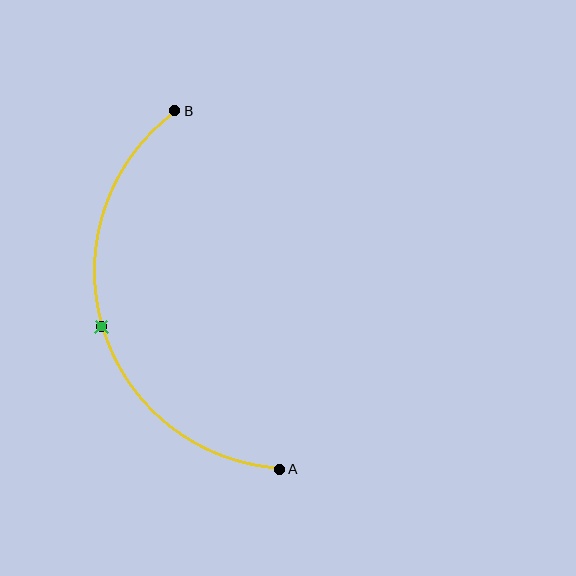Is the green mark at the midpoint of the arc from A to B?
Yes. The green mark lies on the arc at equal arc-length from both A and B — it is the arc midpoint.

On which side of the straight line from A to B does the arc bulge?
The arc bulges to the left of the straight line connecting A and B.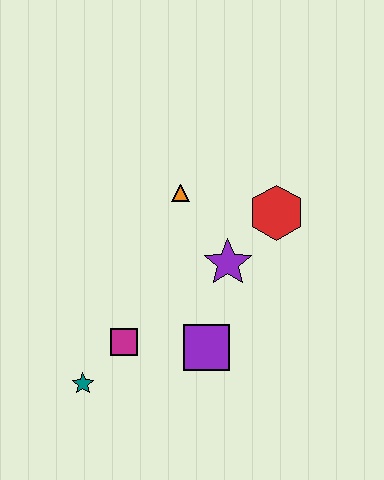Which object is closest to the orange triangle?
The purple star is closest to the orange triangle.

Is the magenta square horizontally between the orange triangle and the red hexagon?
No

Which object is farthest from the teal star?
The red hexagon is farthest from the teal star.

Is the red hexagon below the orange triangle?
Yes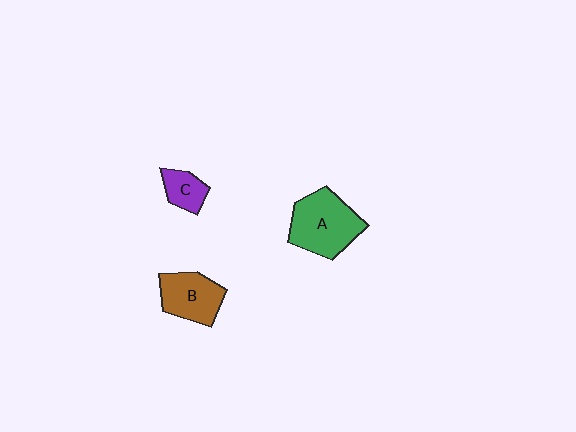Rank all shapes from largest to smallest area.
From largest to smallest: A (green), B (brown), C (purple).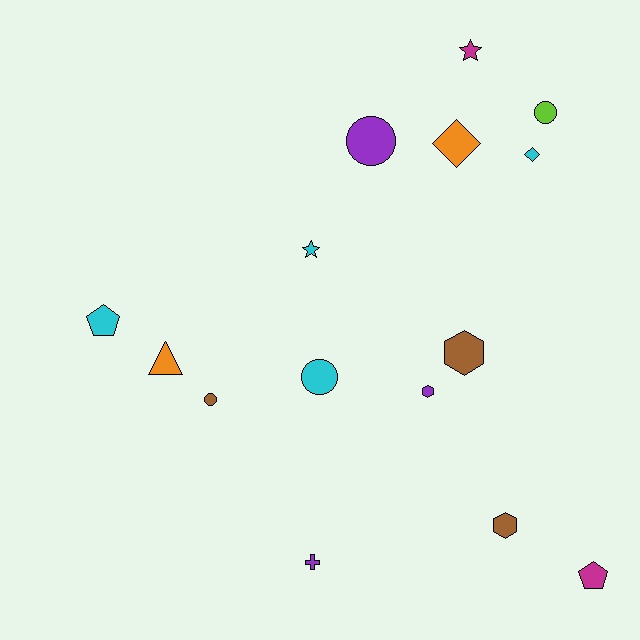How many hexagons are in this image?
There are 3 hexagons.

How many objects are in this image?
There are 15 objects.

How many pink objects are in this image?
There are no pink objects.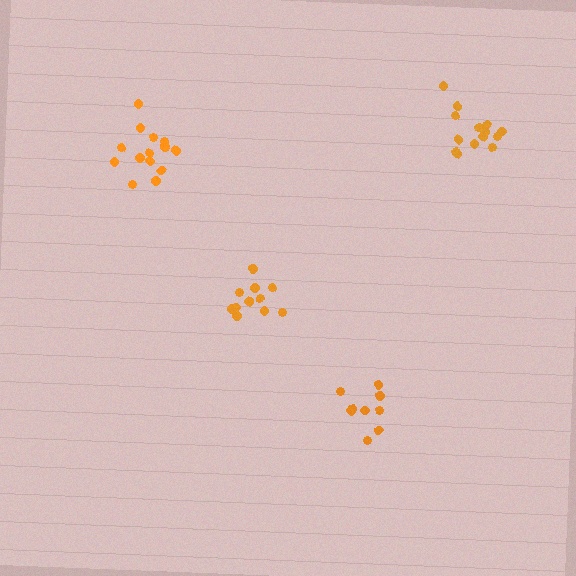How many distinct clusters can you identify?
There are 4 distinct clusters.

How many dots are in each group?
Group 1: 14 dots, Group 2: 11 dots, Group 3: 15 dots, Group 4: 9 dots (49 total).